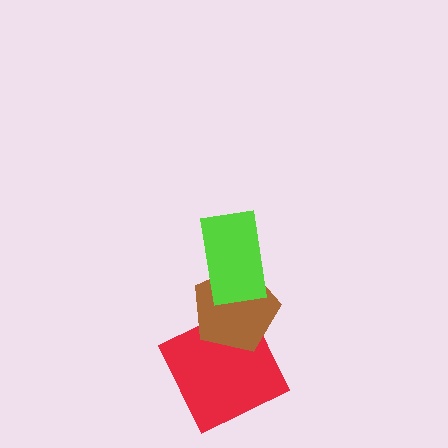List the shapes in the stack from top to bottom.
From top to bottom: the lime rectangle, the brown pentagon, the red square.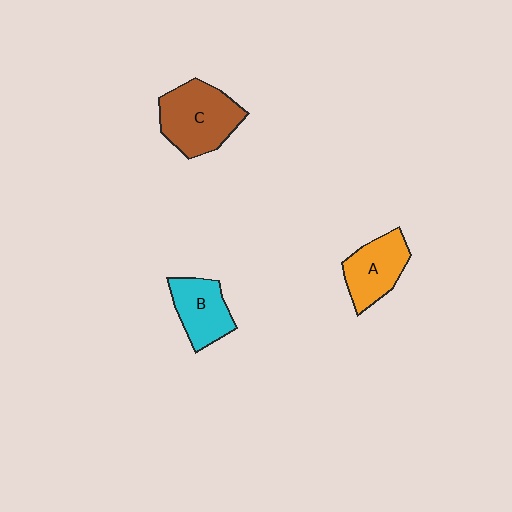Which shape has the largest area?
Shape C (brown).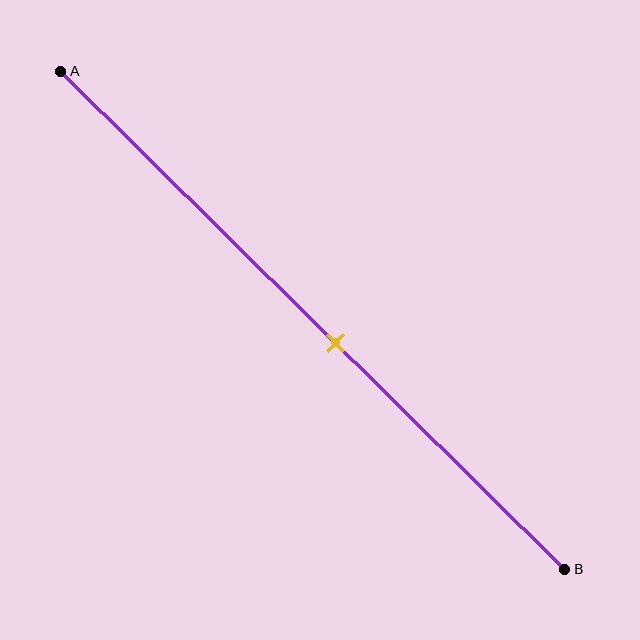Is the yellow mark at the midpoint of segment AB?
No, the mark is at about 55% from A, not at the 50% midpoint.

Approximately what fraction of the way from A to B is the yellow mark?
The yellow mark is approximately 55% of the way from A to B.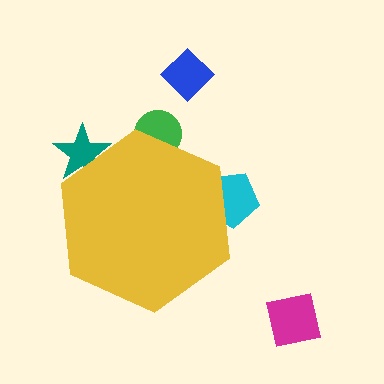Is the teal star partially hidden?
Yes, the teal star is partially hidden behind the yellow hexagon.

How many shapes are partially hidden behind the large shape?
3 shapes are partially hidden.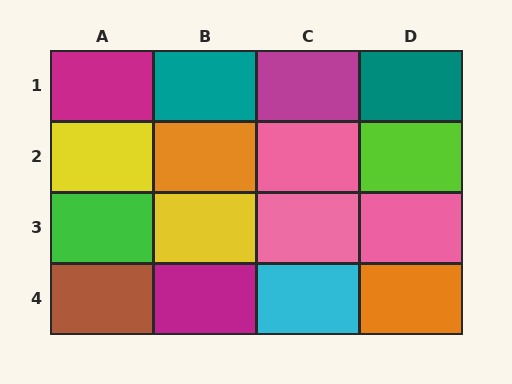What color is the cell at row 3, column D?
Pink.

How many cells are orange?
2 cells are orange.